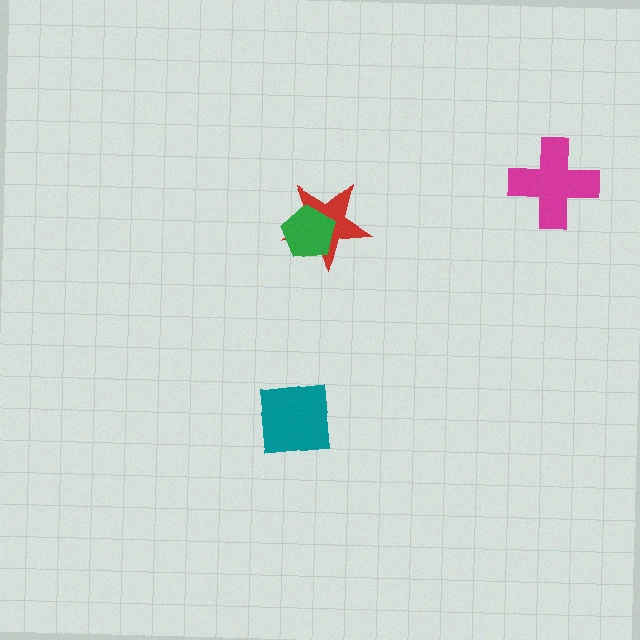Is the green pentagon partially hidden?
No, no other shape covers it.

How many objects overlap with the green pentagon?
1 object overlaps with the green pentagon.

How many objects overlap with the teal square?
0 objects overlap with the teal square.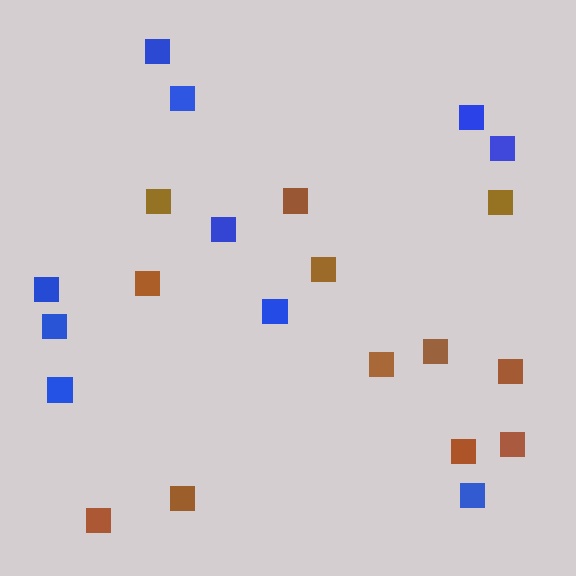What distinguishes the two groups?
There are 2 groups: one group of blue squares (10) and one group of brown squares (12).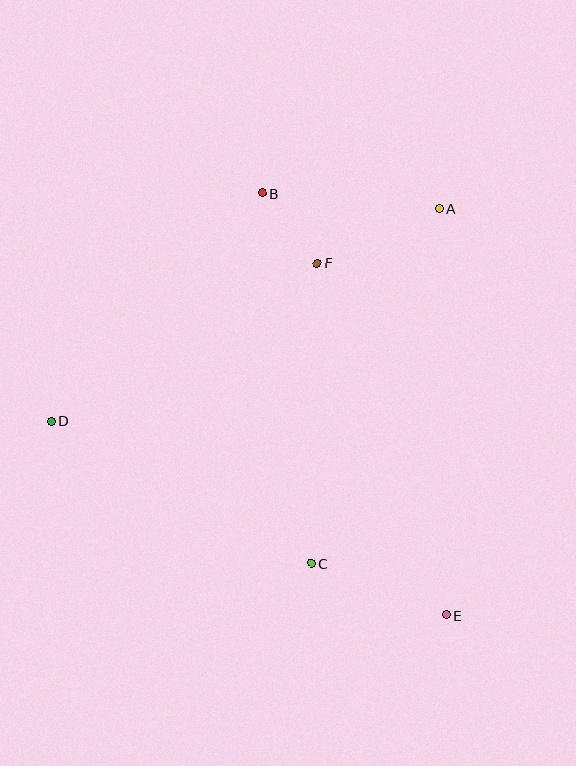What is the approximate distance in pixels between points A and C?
The distance between A and C is approximately 377 pixels.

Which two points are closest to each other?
Points B and F are closest to each other.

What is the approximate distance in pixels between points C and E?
The distance between C and E is approximately 144 pixels.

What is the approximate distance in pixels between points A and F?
The distance between A and F is approximately 133 pixels.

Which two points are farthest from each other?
Points B and E are farthest from each other.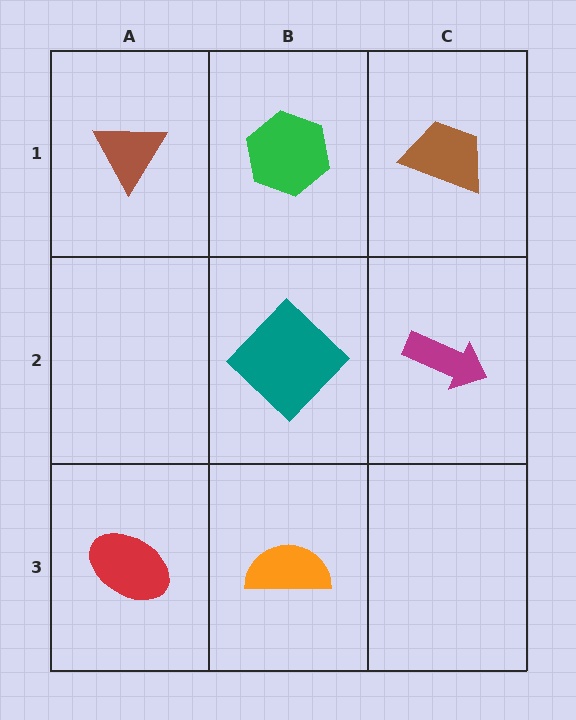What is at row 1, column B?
A green hexagon.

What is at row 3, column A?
A red ellipse.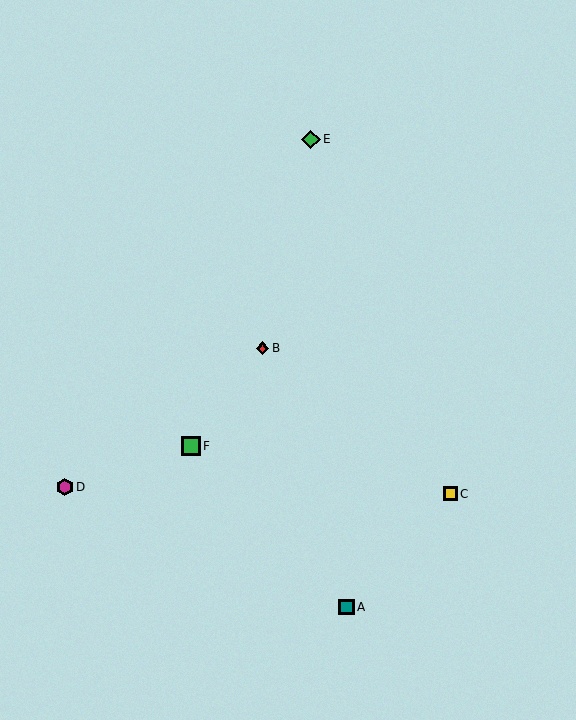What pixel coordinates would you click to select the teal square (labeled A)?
Click at (346, 607) to select the teal square A.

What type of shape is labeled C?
Shape C is a yellow square.